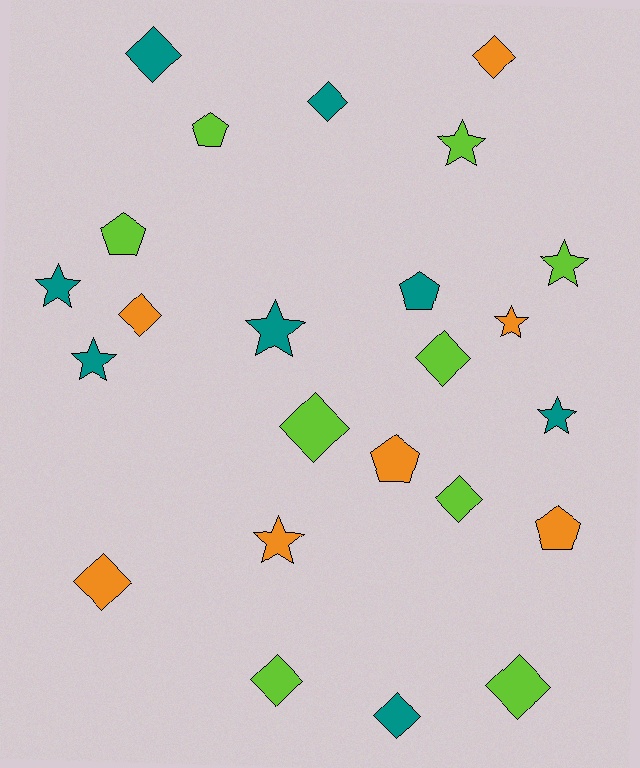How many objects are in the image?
There are 24 objects.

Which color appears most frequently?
Lime, with 9 objects.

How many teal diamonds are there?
There are 3 teal diamonds.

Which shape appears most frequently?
Diamond, with 11 objects.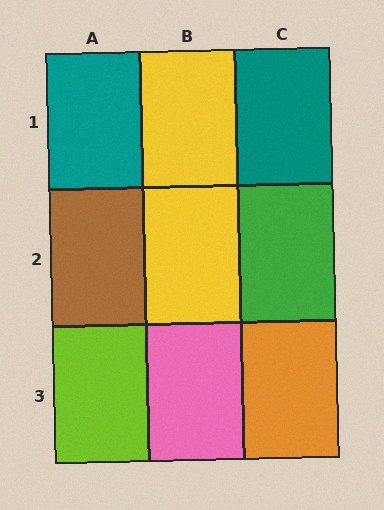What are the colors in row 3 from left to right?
Lime, pink, orange.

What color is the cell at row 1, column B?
Yellow.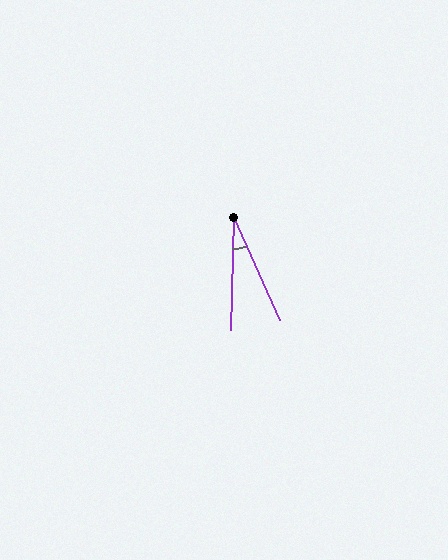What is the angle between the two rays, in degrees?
Approximately 26 degrees.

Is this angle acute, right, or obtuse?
It is acute.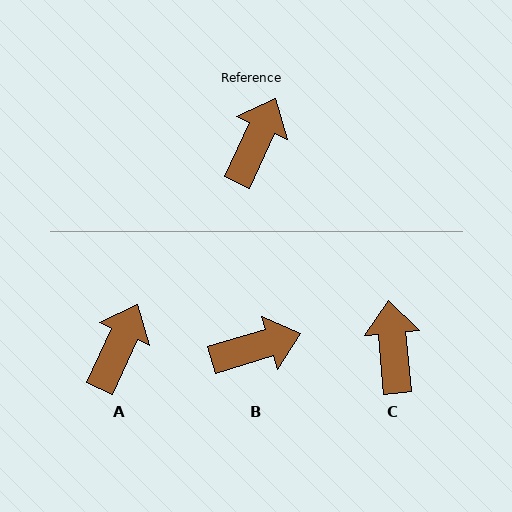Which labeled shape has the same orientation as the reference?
A.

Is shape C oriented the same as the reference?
No, it is off by about 30 degrees.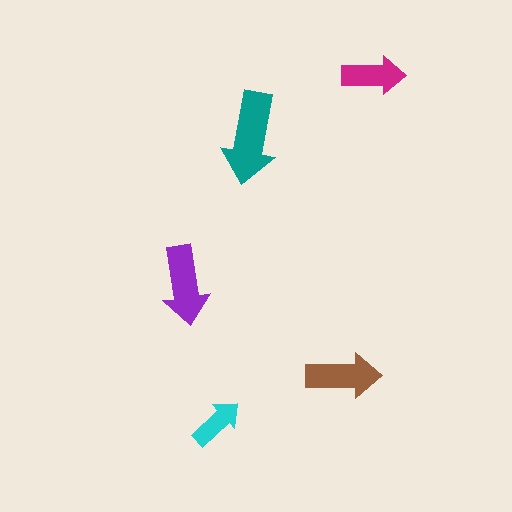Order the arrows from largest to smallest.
the teal one, the purple one, the brown one, the magenta one, the cyan one.